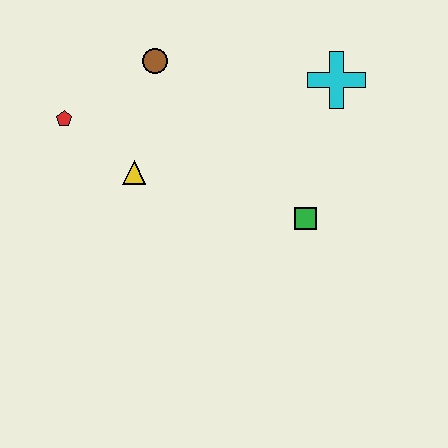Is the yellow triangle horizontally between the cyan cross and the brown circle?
No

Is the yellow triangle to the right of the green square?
No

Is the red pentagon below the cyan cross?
Yes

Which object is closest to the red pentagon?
The yellow triangle is closest to the red pentagon.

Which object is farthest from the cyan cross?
The red pentagon is farthest from the cyan cross.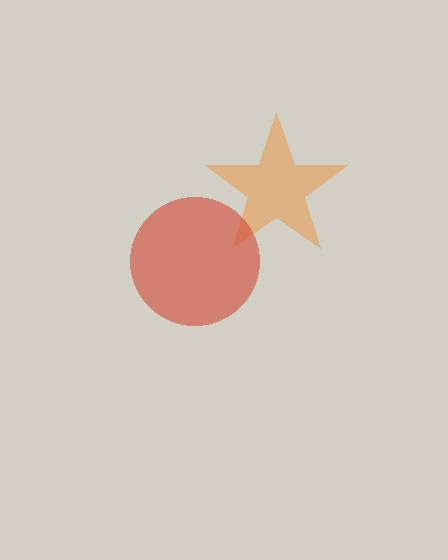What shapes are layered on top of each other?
The layered shapes are: an orange star, a red circle.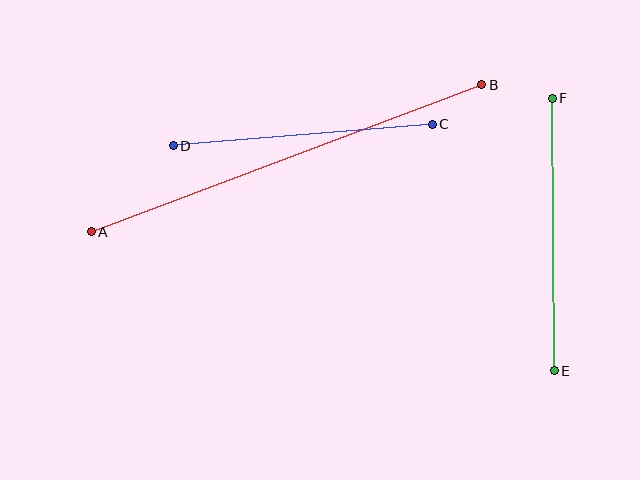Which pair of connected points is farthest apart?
Points A and B are farthest apart.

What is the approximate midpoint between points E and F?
The midpoint is at approximately (553, 234) pixels.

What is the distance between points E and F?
The distance is approximately 273 pixels.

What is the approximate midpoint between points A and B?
The midpoint is at approximately (287, 158) pixels.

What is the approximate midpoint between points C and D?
The midpoint is at approximately (303, 135) pixels.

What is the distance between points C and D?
The distance is approximately 260 pixels.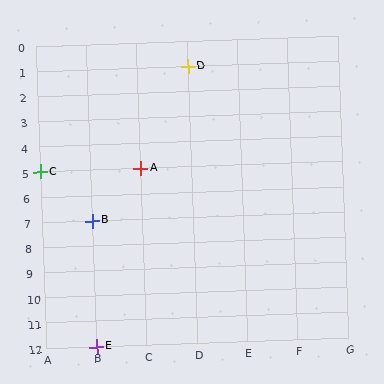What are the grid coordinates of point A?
Point A is at grid coordinates (C, 5).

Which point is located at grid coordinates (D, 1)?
Point D is at (D, 1).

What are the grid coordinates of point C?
Point C is at grid coordinates (A, 5).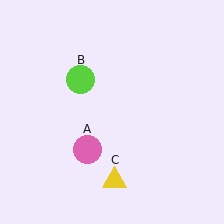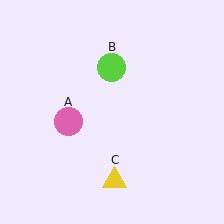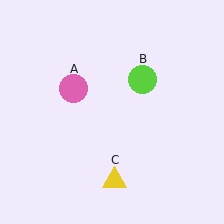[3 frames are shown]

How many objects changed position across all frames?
2 objects changed position: pink circle (object A), lime circle (object B).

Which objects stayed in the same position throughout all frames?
Yellow triangle (object C) remained stationary.